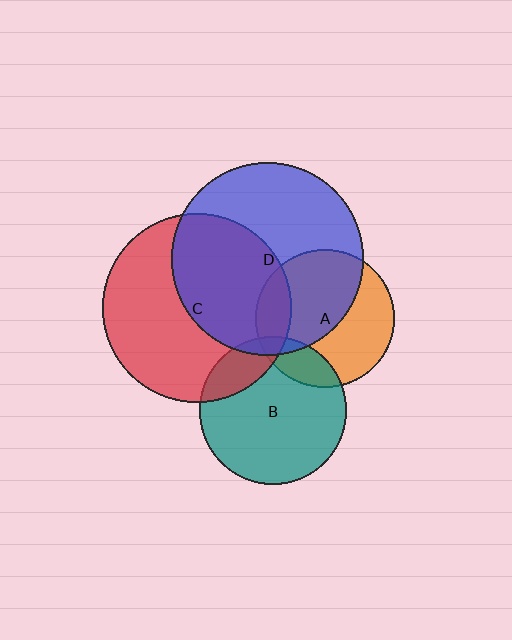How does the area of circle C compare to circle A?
Approximately 1.9 times.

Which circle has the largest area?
Circle D (blue).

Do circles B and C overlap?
Yes.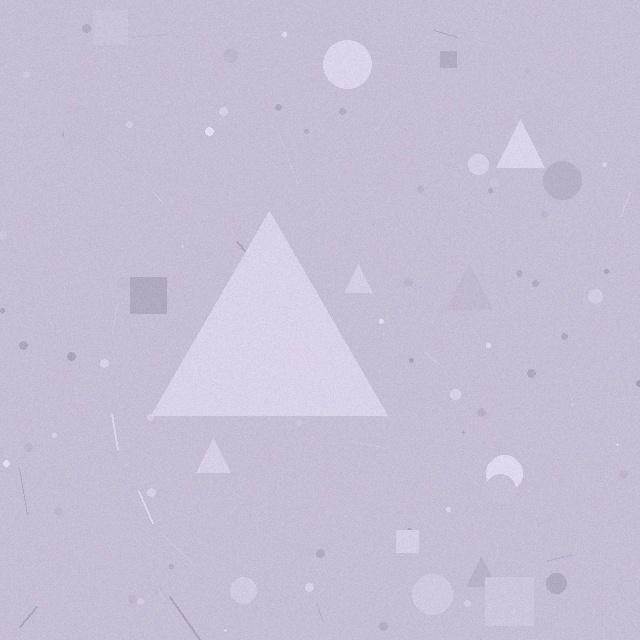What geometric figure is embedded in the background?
A triangle is embedded in the background.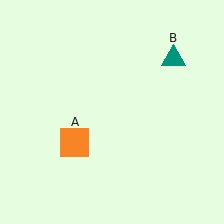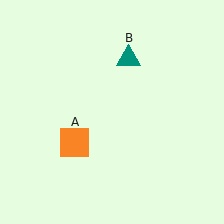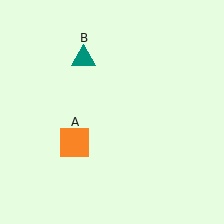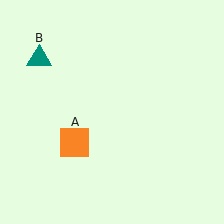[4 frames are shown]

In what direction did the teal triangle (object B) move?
The teal triangle (object B) moved left.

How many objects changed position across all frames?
1 object changed position: teal triangle (object B).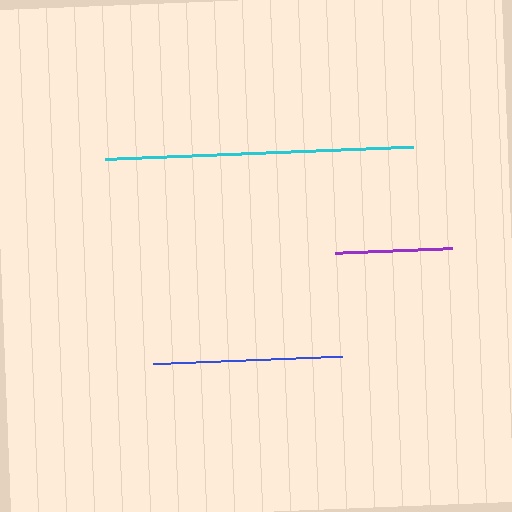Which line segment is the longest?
The cyan line is the longest at approximately 308 pixels.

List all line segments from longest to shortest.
From longest to shortest: cyan, blue, purple.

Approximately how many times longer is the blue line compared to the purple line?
The blue line is approximately 1.6 times the length of the purple line.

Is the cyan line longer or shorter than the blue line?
The cyan line is longer than the blue line.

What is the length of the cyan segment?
The cyan segment is approximately 308 pixels long.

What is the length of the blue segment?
The blue segment is approximately 189 pixels long.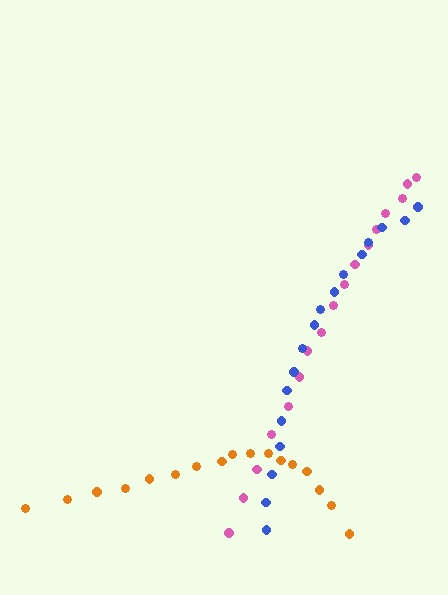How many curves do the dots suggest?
There are 3 distinct paths.